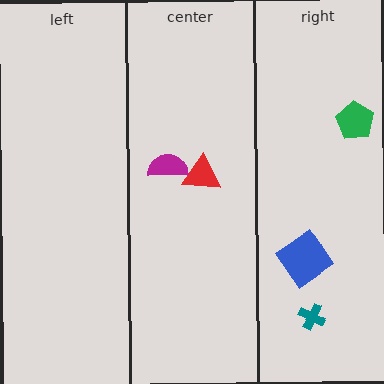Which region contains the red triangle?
The center region.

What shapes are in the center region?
The red triangle, the magenta semicircle.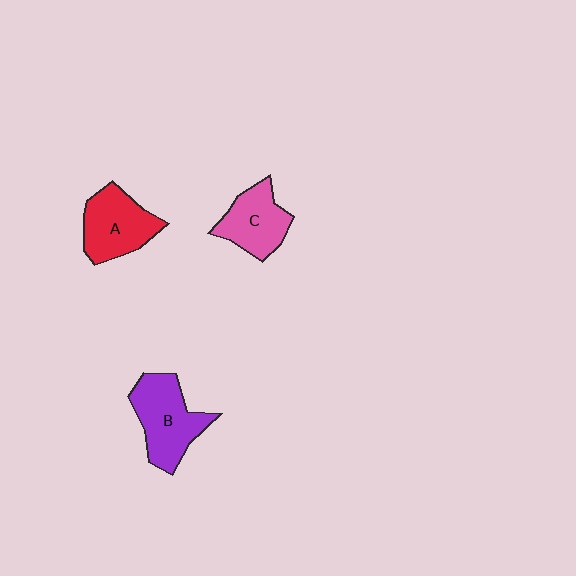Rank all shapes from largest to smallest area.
From largest to smallest: B (purple), A (red), C (pink).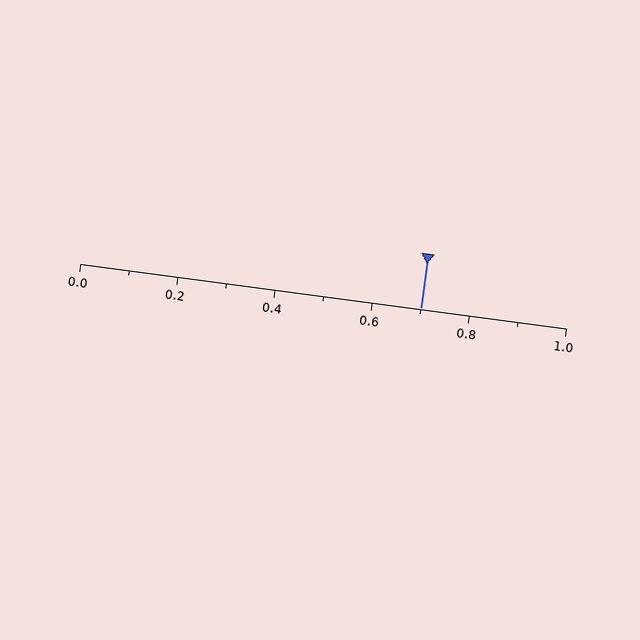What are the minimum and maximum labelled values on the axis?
The axis runs from 0.0 to 1.0.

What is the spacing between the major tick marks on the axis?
The major ticks are spaced 0.2 apart.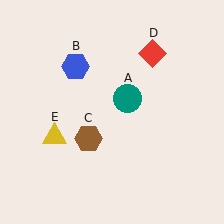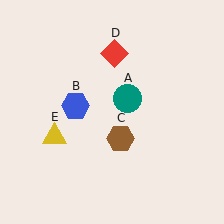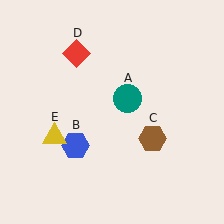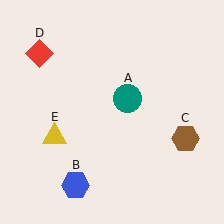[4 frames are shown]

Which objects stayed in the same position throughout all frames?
Teal circle (object A) and yellow triangle (object E) remained stationary.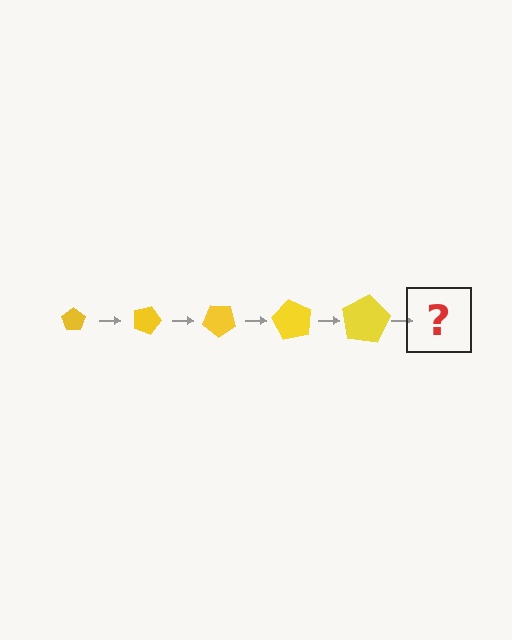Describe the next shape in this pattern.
It should be a pentagon, larger than the previous one and rotated 100 degrees from the start.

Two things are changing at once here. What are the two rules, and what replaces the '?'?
The two rules are that the pentagon grows larger each step and it rotates 20 degrees each step. The '?' should be a pentagon, larger than the previous one and rotated 100 degrees from the start.